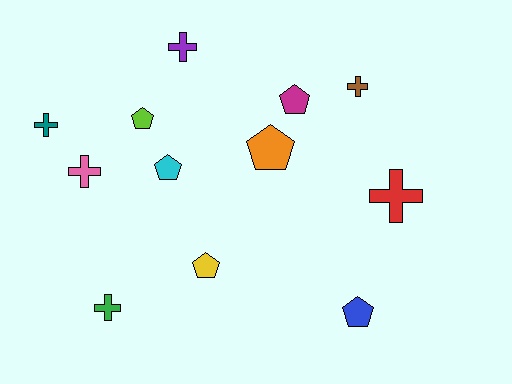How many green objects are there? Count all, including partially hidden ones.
There is 1 green object.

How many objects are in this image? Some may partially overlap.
There are 12 objects.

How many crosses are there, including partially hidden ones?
There are 6 crosses.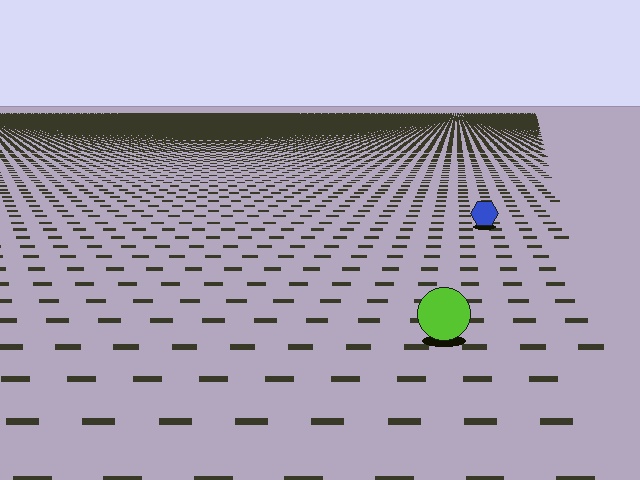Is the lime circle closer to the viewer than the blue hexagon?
Yes. The lime circle is closer — you can tell from the texture gradient: the ground texture is coarser near it.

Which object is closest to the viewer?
The lime circle is closest. The texture marks near it are larger and more spread out.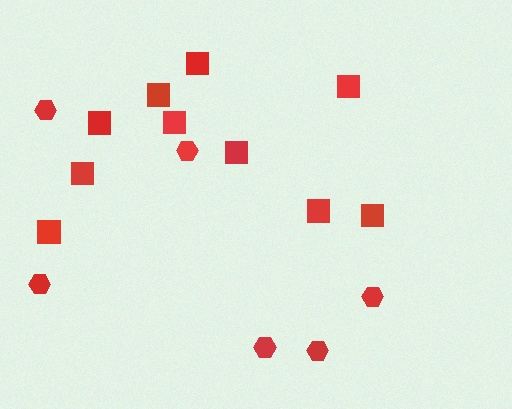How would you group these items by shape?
There are 2 groups: one group of squares (10) and one group of hexagons (6).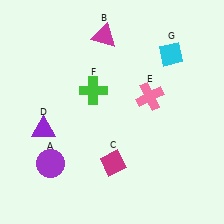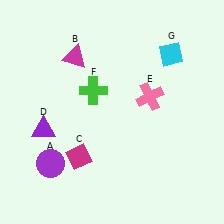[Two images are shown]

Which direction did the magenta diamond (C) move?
The magenta diamond (C) moved left.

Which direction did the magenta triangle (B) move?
The magenta triangle (B) moved left.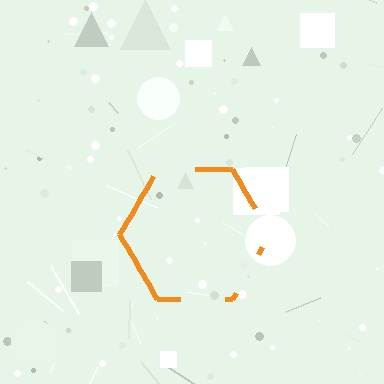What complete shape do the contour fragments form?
The contour fragments form a hexagon.